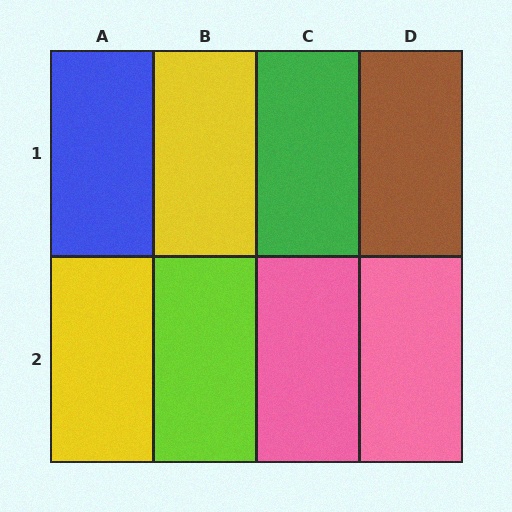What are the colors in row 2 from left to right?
Yellow, lime, pink, pink.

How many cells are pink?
2 cells are pink.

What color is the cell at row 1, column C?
Green.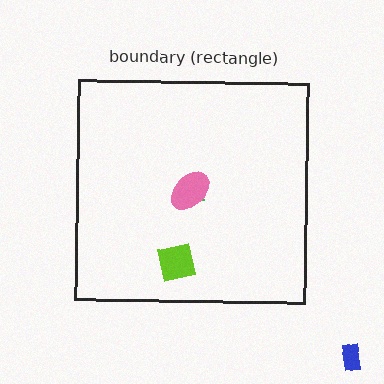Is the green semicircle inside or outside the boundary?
Inside.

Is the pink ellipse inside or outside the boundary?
Inside.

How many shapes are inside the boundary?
3 inside, 1 outside.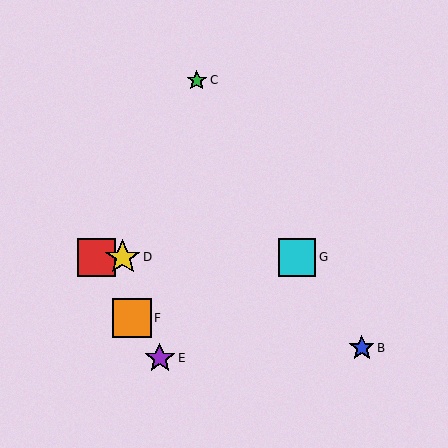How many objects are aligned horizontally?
3 objects (A, D, G) are aligned horizontally.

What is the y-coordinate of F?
Object F is at y≈318.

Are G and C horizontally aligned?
No, G is at y≈257 and C is at y≈80.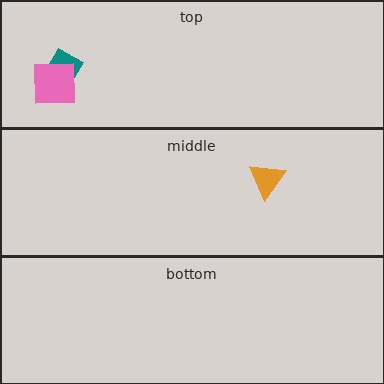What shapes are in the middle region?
The orange triangle.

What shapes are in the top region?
The teal diamond, the pink square.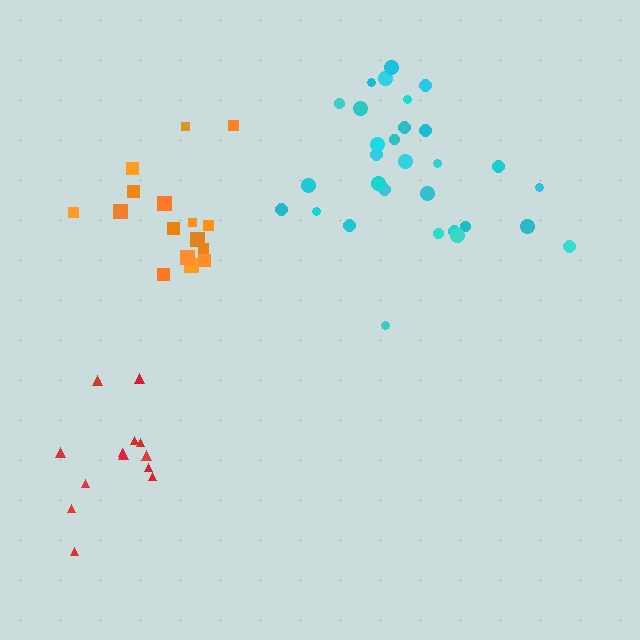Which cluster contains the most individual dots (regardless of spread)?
Cyan (30).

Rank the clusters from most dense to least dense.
cyan, orange, red.